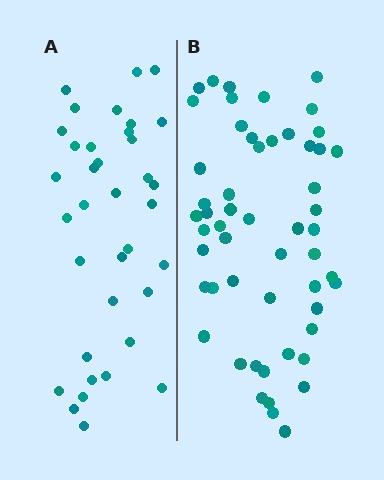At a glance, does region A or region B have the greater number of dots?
Region B (the right region) has more dots.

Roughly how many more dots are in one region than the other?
Region B has approximately 20 more dots than region A.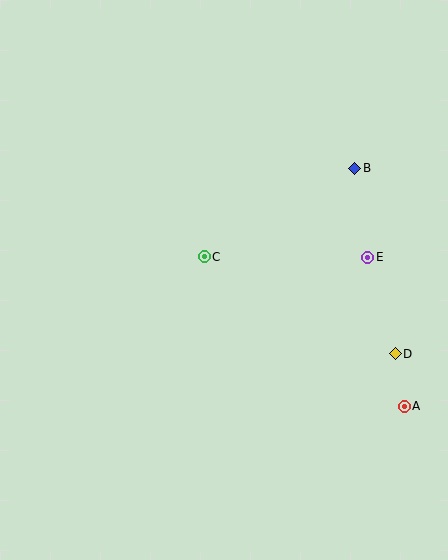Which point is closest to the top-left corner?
Point C is closest to the top-left corner.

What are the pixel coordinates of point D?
Point D is at (395, 354).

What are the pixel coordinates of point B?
Point B is at (355, 168).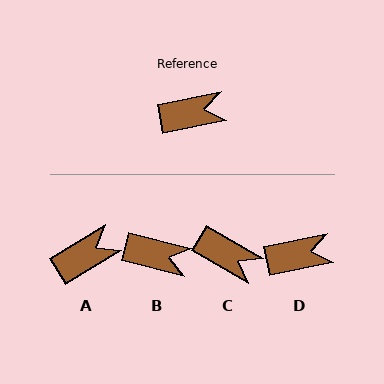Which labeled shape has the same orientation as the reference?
D.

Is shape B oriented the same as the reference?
No, it is off by about 26 degrees.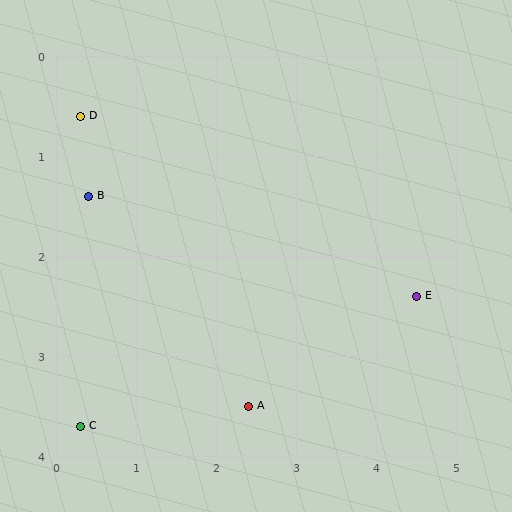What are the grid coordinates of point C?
Point C is at approximately (0.3, 3.7).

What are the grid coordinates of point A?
Point A is at approximately (2.4, 3.5).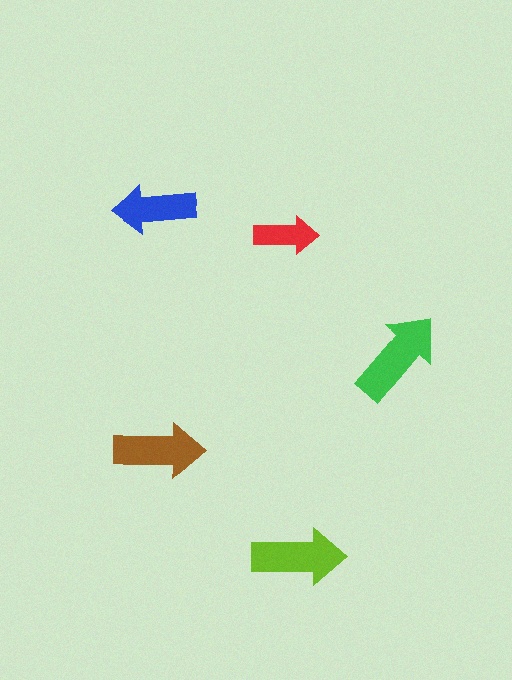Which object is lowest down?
The lime arrow is bottommost.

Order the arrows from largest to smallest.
the green one, the lime one, the brown one, the blue one, the red one.